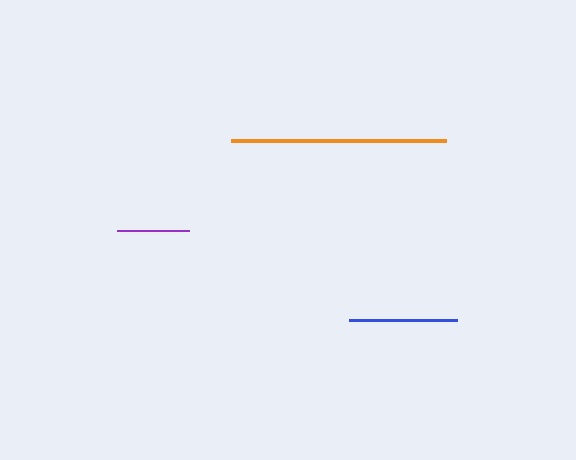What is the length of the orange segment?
The orange segment is approximately 214 pixels long.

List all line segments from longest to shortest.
From longest to shortest: orange, blue, purple.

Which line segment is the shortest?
The purple line is the shortest at approximately 72 pixels.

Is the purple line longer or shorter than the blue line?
The blue line is longer than the purple line.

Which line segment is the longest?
The orange line is the longest at approximately 214 pixels.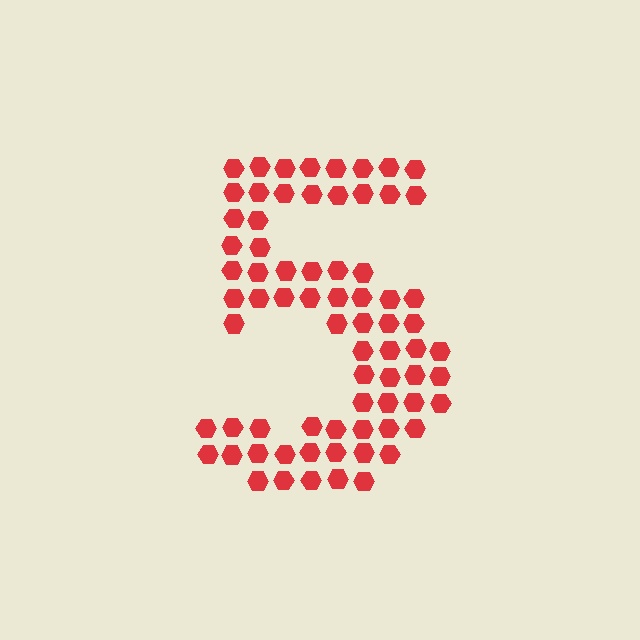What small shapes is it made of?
It is made of small hexagons.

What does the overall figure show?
The overall figure shows the digit 5.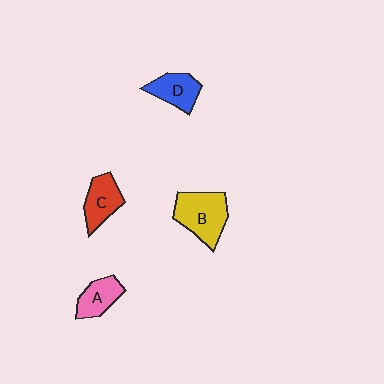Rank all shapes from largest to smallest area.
From largest to smallest: B (yellow), C (red), D (blue), A (pink).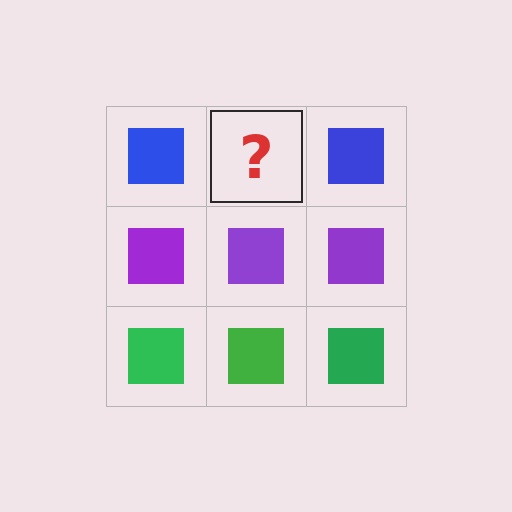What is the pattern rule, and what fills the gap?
The rule is that each row has a consistent color. The gap should be filled with a blue square.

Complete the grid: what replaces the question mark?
The question mark should be replaced with a blue square.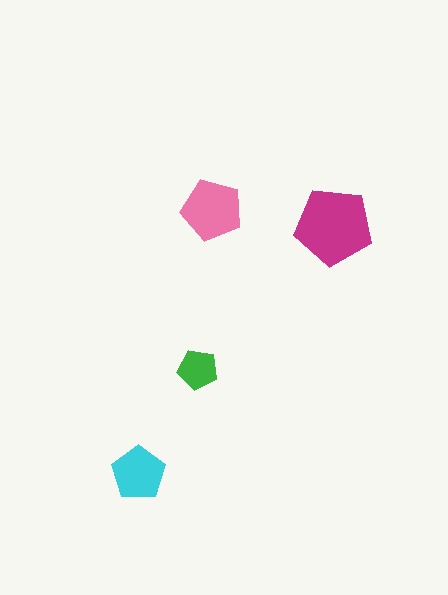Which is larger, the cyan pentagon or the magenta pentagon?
The magenta one.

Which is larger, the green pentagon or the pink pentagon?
The pink one.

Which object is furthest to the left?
The cyan pentagon is leftmost.